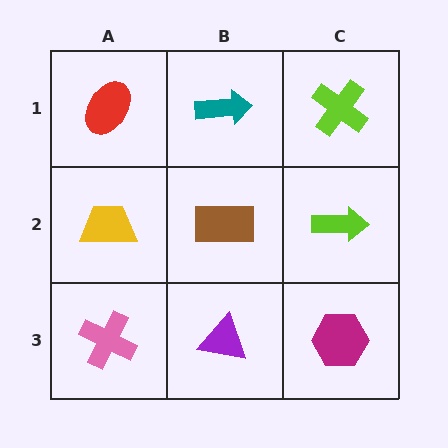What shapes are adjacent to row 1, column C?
A lime arrow (row 2, column C), a teal arrow (row 1, column B).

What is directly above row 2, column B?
A teal arrow.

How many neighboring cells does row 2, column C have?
3.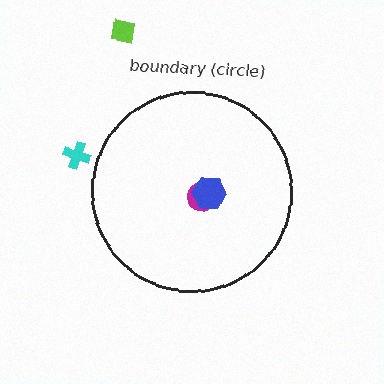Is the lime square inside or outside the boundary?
Outside.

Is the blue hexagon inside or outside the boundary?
Inside.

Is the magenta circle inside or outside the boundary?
Inside.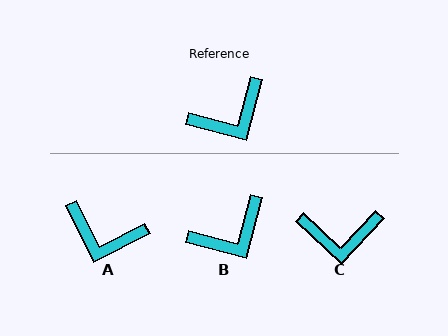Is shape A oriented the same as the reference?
No, it is off by about 49 degrees.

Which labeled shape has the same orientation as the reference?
B.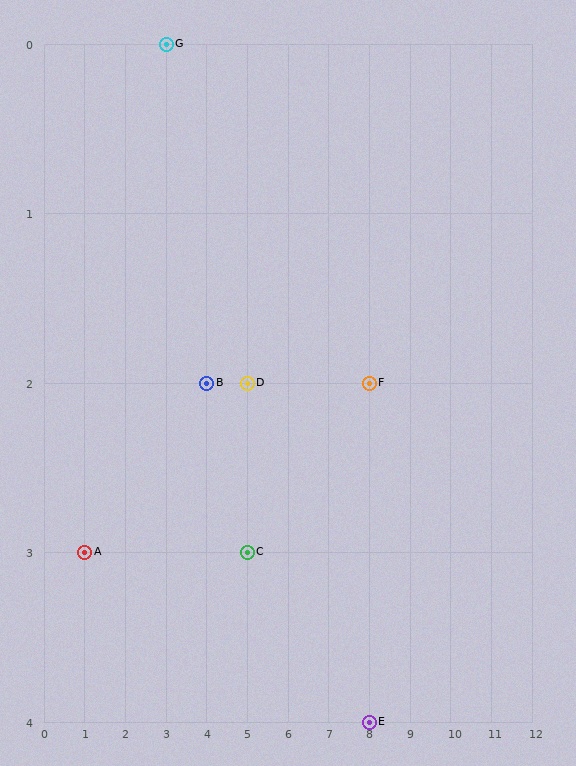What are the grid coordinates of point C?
Point C is at grid coordinates (5, 3).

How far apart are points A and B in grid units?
Points A and B are 3 columns and 1 row apart (about 3.2 grid units diagonally).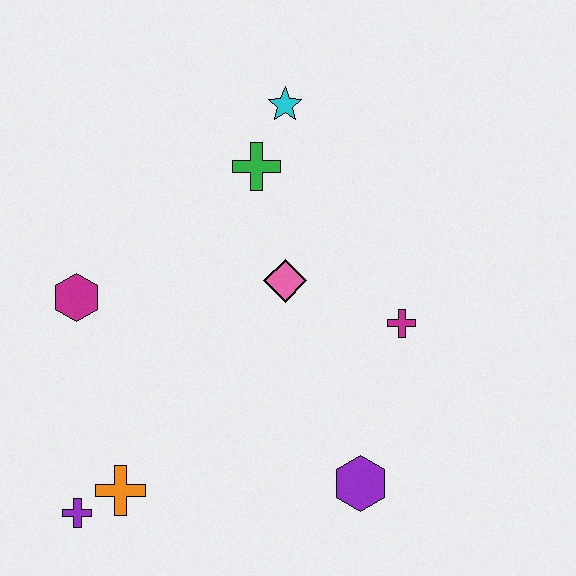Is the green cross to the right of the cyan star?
No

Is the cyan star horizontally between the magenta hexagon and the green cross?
No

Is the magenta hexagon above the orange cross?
Yes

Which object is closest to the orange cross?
The purple cross is closest to the orange cross.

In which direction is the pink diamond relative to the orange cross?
The pink diamond is above the orange cross.